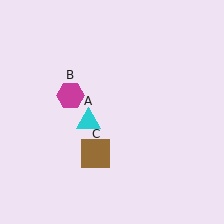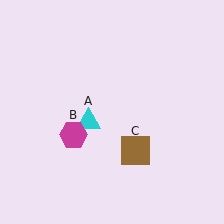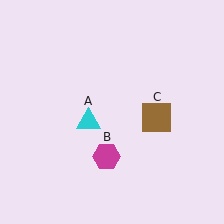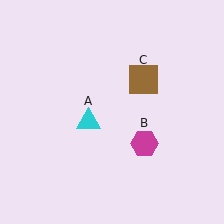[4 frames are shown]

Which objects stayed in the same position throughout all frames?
Cyan triangle (object A) remained stationary.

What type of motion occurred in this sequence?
The magenta hexagon (object B), brown square (object C) rotated counterclockwise around the center of the scene.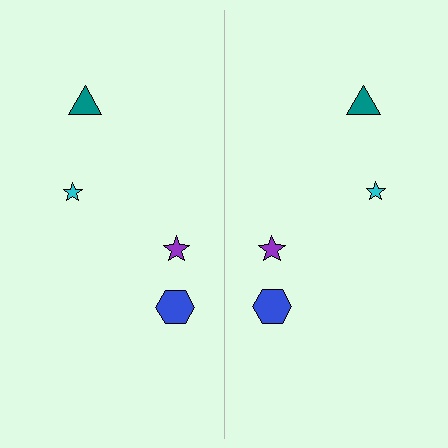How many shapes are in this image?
There are 8 shapes in this image.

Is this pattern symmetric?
Yes, this pattern has bilateral (reflection) symmetry.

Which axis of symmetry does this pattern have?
The pattern has a vertical axis of symmetry running through the center of the image.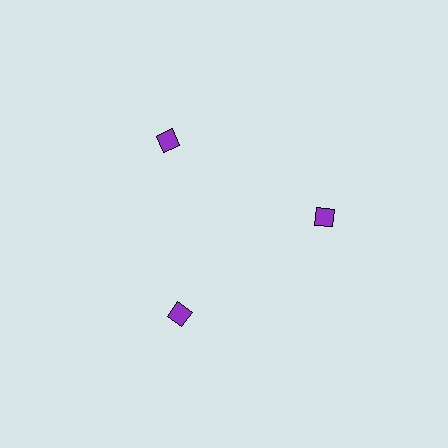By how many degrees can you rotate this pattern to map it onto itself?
The pattern maps onto itself every 120 degrees of rotation.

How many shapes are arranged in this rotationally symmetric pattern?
There are 3 shapes, arranged in 3 groups of 1.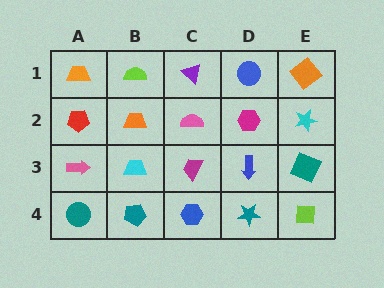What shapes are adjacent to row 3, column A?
A red pentagon (row 2, column A), a teal circle (row 4, column A), a cyan trapezoid (row 3, column B).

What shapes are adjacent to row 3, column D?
A magenta hexagon (row 2, column D), a teal star (row 4, column D), a magenta trapezoid (row 3, column C), a teal square (row 3, column E).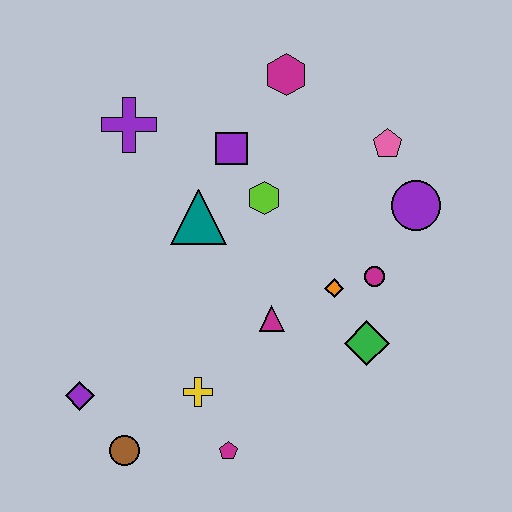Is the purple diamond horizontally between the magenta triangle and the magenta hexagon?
No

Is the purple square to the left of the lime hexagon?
Yes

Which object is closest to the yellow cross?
The magenta pentagon is closest to the yellow cross.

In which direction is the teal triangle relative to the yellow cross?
The teal triangle is above the yellow cross.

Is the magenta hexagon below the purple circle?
No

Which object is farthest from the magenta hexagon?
The brown circle is farthest from the magenta hexagon.